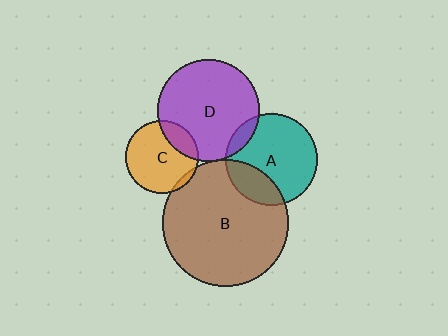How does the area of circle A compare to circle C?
Approximately 1.6 times.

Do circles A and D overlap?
Yes.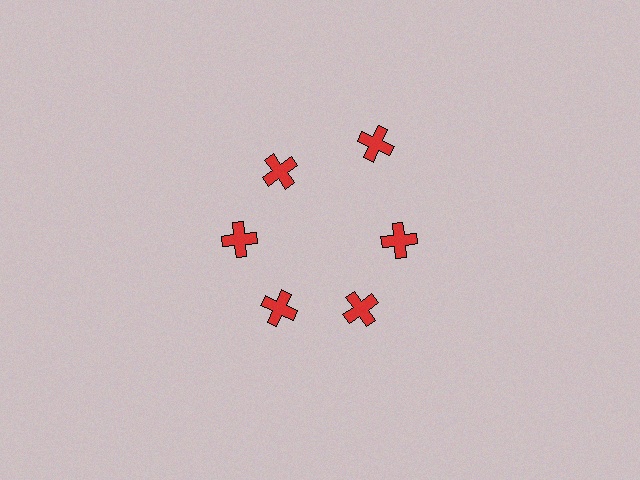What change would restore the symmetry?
The symmetry would be restored by moving it inward, back onto the ring so that all 6 crosses sit at equal angles and equal distance from the center.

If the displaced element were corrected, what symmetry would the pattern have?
It would have 6-fold rotational symmetry — the pattern would map onto itself every 60 degrees.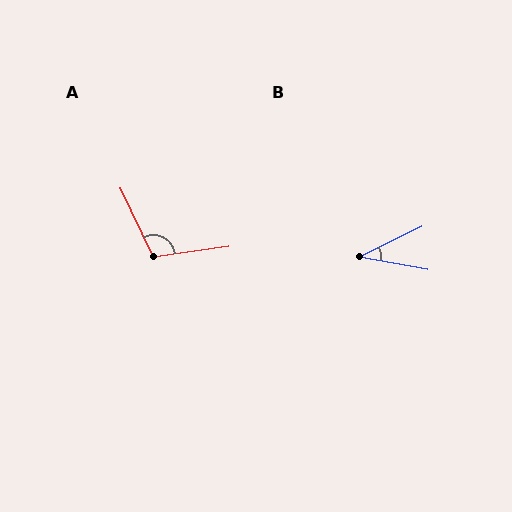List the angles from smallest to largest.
B (36°), A (108°).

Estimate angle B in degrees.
Approximately 36 degrees.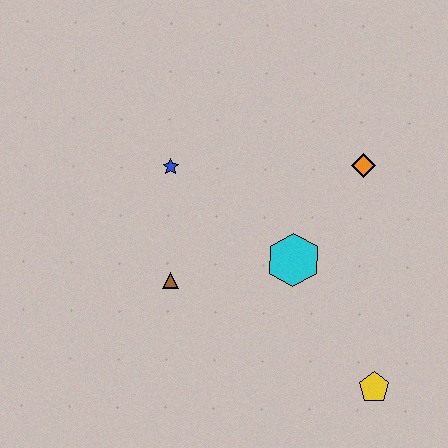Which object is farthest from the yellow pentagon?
The blue star is farthest from the yellow pentagon.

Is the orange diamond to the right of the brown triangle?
Yes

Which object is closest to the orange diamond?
The cyan hexagon is closest to the orange diamond.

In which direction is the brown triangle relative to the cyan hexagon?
The brown triangle is to the left of the cyan hexagon.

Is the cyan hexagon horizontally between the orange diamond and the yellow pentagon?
No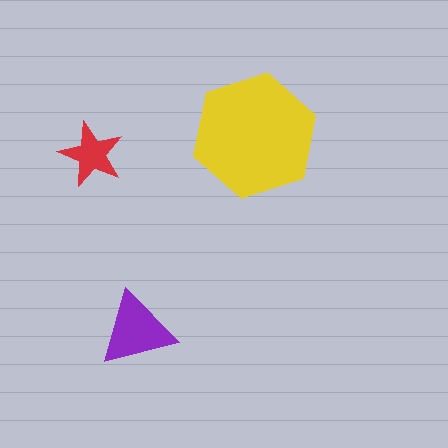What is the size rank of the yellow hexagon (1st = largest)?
1st.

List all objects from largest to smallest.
The yellow hexagon, the purple triangle, the red star.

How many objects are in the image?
There are 3 objects in the image.